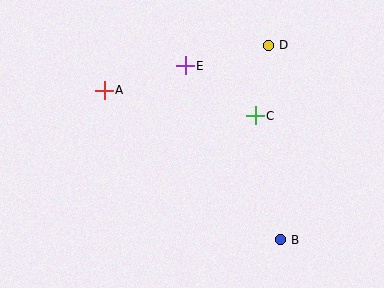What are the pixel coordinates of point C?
Point C is at (255, 116).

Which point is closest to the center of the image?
Point C at (255, 116) is closest to the center.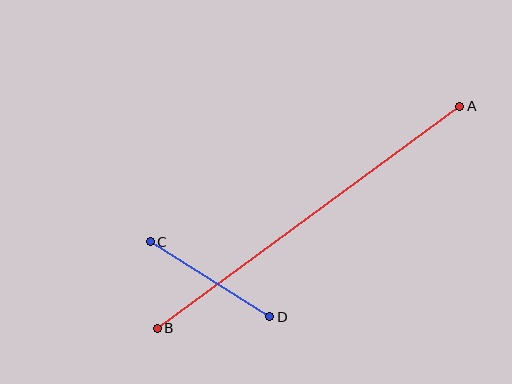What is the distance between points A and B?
The distance is approximately 375 pixels.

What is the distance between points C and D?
The distance is approximately 141 pixels.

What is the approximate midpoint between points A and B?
The midpoint is at approximately (308, 217) pixels.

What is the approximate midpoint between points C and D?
The midpoint is at approximately (210, 279) pixels.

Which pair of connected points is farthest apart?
Points A and B are farthest apart.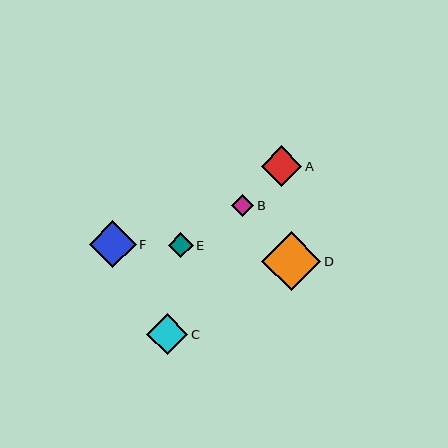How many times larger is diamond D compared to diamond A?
Diamond D is approximately 1.5 times the size of diamond A.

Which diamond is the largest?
Diamond D is the largest with a size of approximately 59 pixels.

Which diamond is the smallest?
Diamond B is the smallest with a size of approximately 22 pixels.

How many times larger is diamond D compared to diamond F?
Diamond D is approximately 1.3 times the size of diamond F.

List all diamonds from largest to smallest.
From largest to smallest: D, F, C, A, E, B.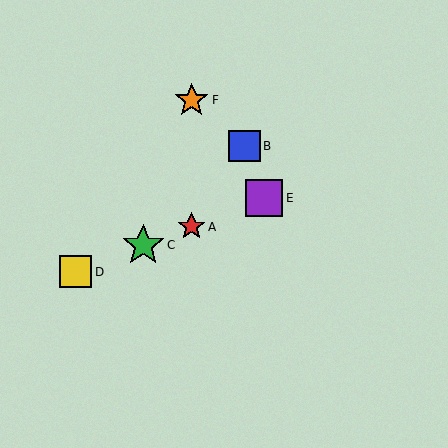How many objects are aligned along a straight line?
4 objects (A, C, D, E) are aligned along a straight line.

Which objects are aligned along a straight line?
Objects A, C, D, E are aligned along a straight line.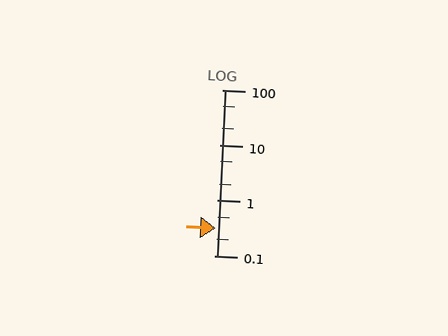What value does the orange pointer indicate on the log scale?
The pointer indicates approximately 0.32.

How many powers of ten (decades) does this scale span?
The scale spans 3 decades, from 0.1 to 100.